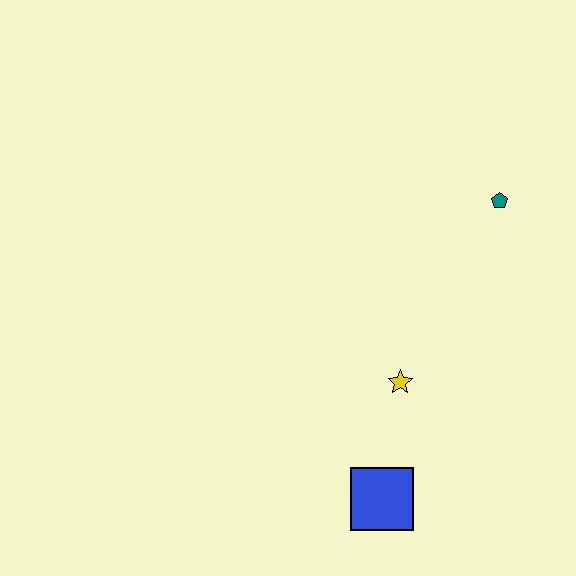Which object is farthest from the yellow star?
The teal pentagon is farthest from the yellow star.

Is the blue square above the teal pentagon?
No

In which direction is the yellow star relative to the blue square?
The yellow star is above the blue square.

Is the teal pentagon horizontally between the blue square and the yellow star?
No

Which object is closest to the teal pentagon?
The yellow star is closest to the teal pentagon.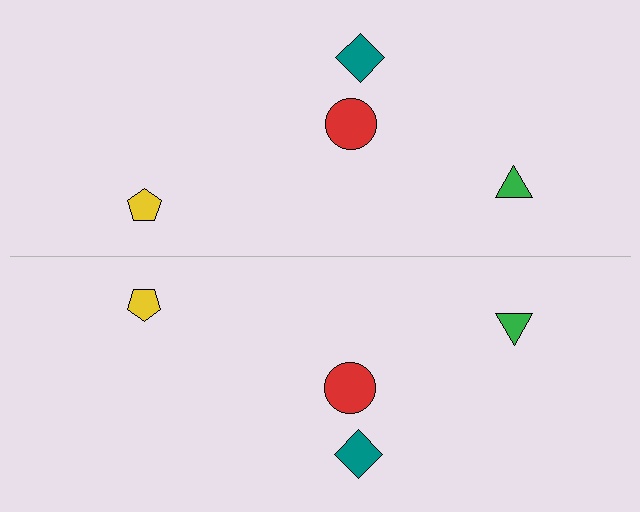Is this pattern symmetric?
Yes, this pattern has bilateral (reflection) symmetry.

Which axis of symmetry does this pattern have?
The pattern has a horizontal axis of symmetry running through the center of the image.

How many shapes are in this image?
There are 8 shapes in this image.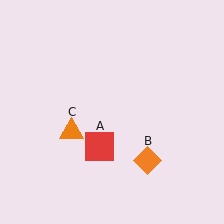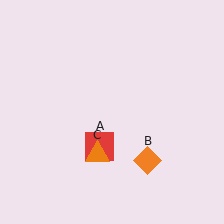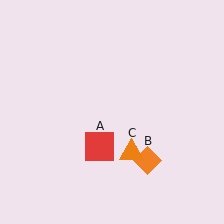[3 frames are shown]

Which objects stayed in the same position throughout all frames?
Red square (object A) and orange diamond (object B) remained stationary.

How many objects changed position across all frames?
1 object changed position: orange triangle (object C).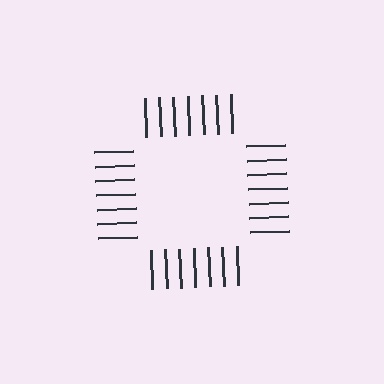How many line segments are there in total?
28 — 7 along each of the 4 edges.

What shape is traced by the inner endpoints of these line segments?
An illusory square — the line segments terminate on its edges but no continuous stroke is drawn.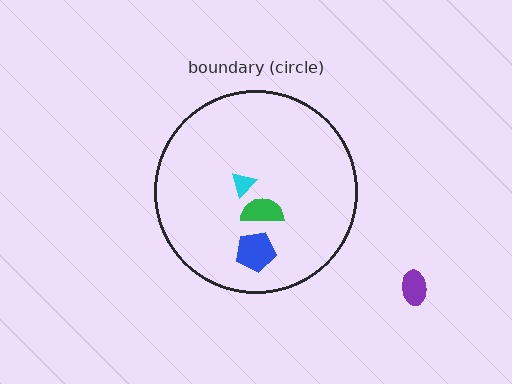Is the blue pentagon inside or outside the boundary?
Inside.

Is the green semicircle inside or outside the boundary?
Inside.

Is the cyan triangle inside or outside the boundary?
Inside.